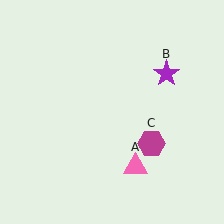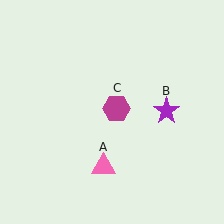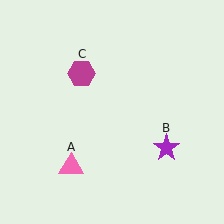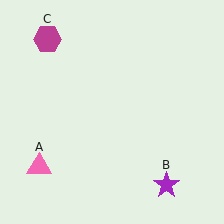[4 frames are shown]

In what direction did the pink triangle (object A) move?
The pink triangle (object A) moved left.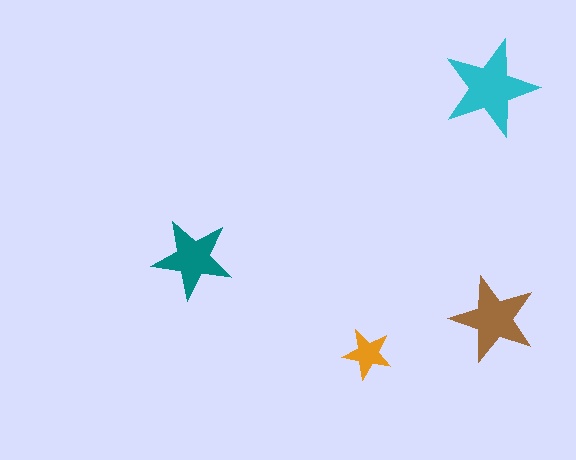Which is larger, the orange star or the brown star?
The brown one.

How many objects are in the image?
There are 4 objects in the image.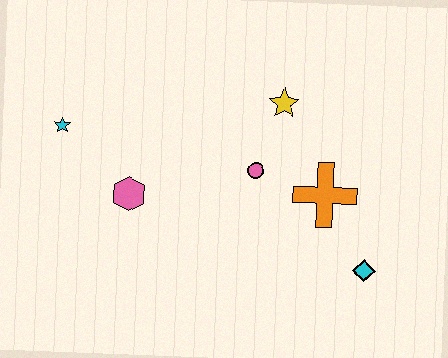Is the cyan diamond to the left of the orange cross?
No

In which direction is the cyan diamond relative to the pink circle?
The cyan diamond is to the right of the pink circle.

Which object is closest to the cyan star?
The pink hexagon is closest to the cyan star.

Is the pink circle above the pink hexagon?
Yes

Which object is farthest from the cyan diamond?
The cyan star is farthest from the cyan diamond.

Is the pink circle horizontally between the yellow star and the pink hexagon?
Yes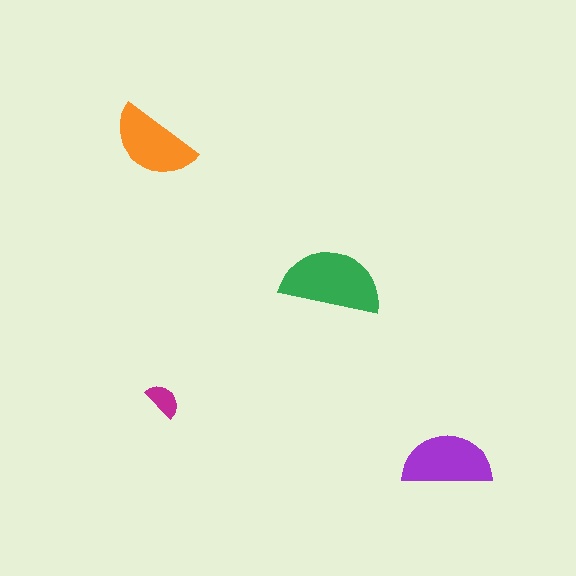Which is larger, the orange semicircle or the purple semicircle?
The purple one.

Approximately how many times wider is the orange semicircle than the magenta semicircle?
About 2.5 times wider.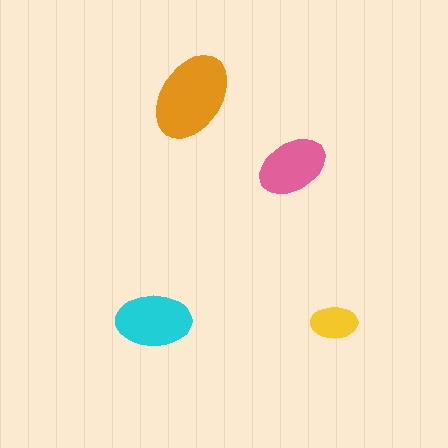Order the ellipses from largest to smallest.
the orange one, the cyan one, the pink one, the yellow one.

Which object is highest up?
The orange ellipse is topmost.